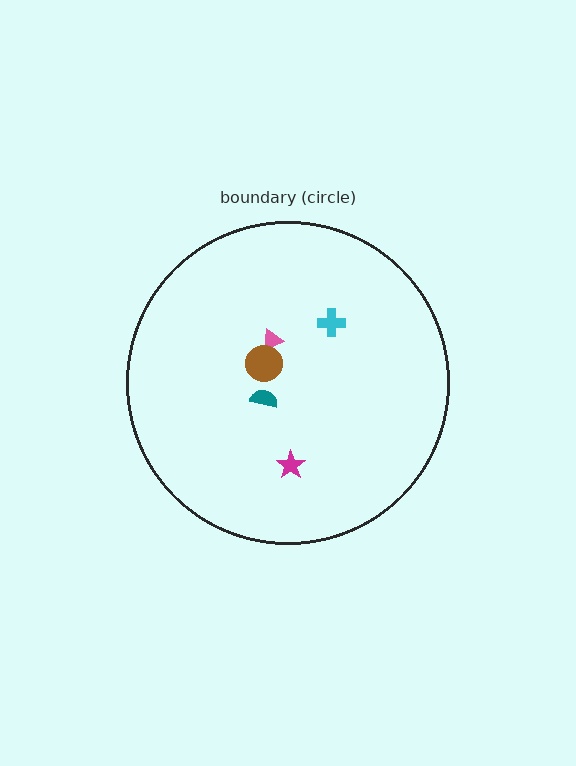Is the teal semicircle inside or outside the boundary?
Inside.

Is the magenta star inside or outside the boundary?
Inside.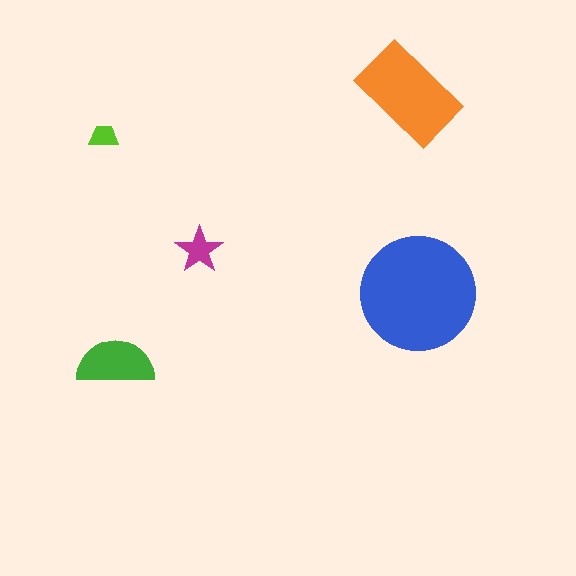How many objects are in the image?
There are 5 objects in the image.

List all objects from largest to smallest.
The blue circle, the orange rectangle, the green semicircle, the magenta star, the lime trapezoid.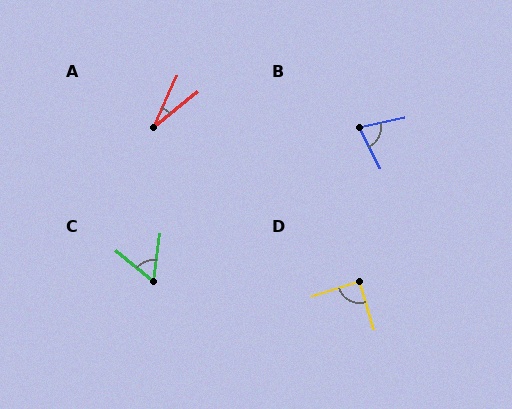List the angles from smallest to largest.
A (28°), C (58°), B (76°), D (90°).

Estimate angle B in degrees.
Approximately 76 degrees.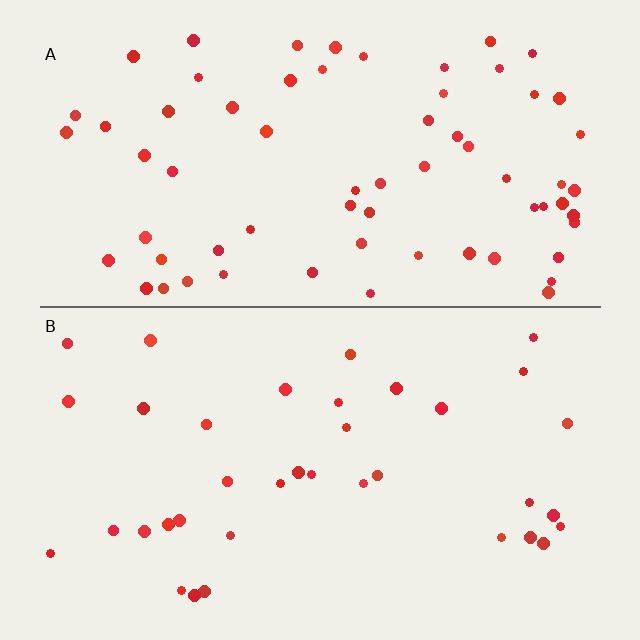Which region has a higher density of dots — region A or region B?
A (the top).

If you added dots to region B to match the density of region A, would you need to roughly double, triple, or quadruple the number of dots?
Approximately double.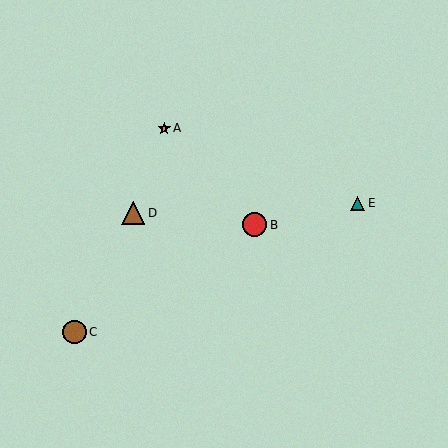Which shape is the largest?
The red circle (labeled B) is the largest.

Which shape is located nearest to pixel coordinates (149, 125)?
The orange star (labeled A) at (164, 128) is nearest to that location.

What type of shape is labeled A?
Shape A is an orange star.